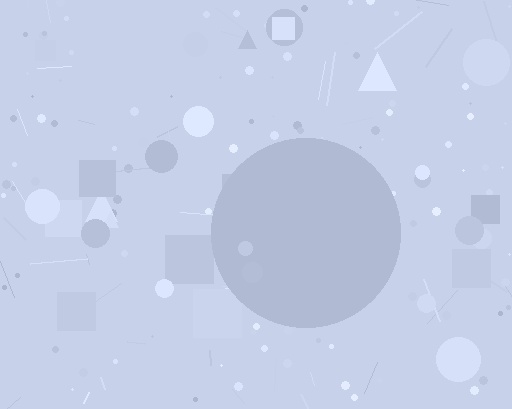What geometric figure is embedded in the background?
A circle is embedded in the background.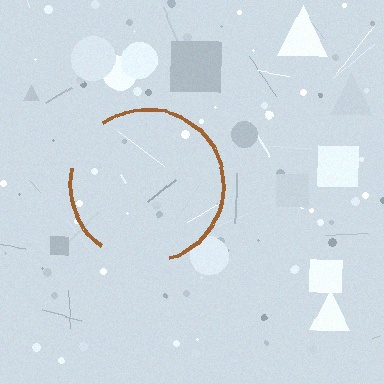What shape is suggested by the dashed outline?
The dashed outline suggests a circle.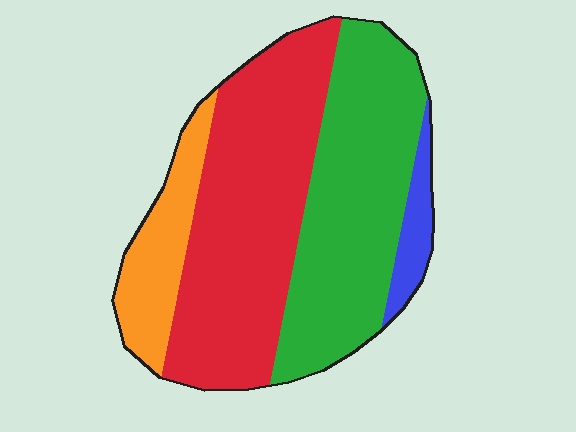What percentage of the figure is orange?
Orange covers 14% of the figure.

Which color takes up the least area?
Blue, at roughly 5%.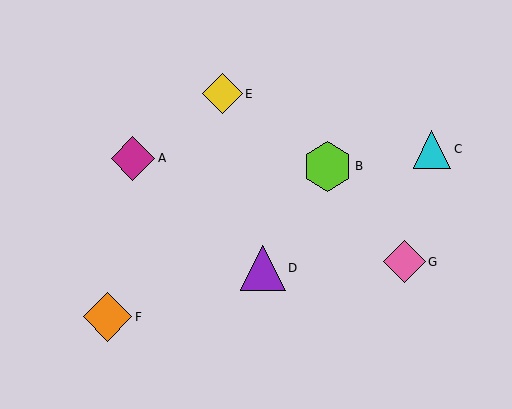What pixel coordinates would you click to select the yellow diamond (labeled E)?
Click at (222, 94) to select the yellow diamond E.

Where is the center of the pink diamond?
The center of the pink diamond is at (404, 262).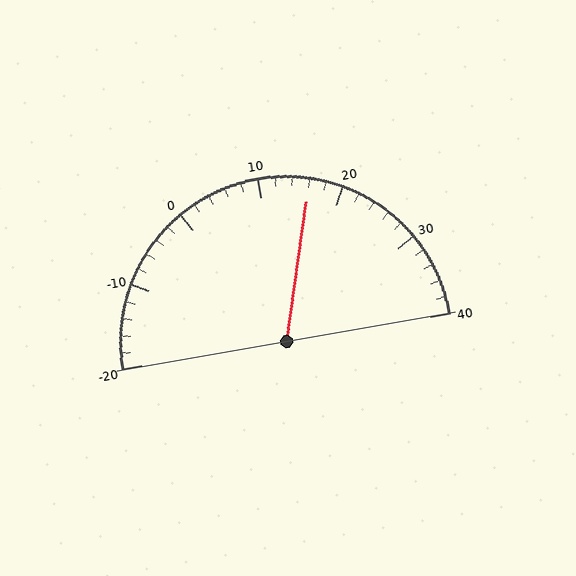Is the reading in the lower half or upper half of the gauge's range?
The reading is in the upper half of the range (-20 to 40).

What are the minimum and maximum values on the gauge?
The gauge ranges from -20 to 40.